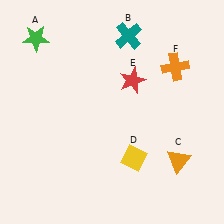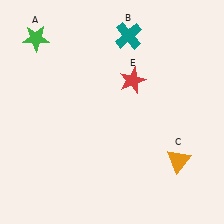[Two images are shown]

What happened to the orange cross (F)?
The orange cross (F) was removed in Image 2. It was in the top-right area of Image 1.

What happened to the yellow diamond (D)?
The yellow diamond (D) was removed in Image 2. It was in the bottom-right area of Image 1.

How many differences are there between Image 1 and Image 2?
There are 2 differences between the two images.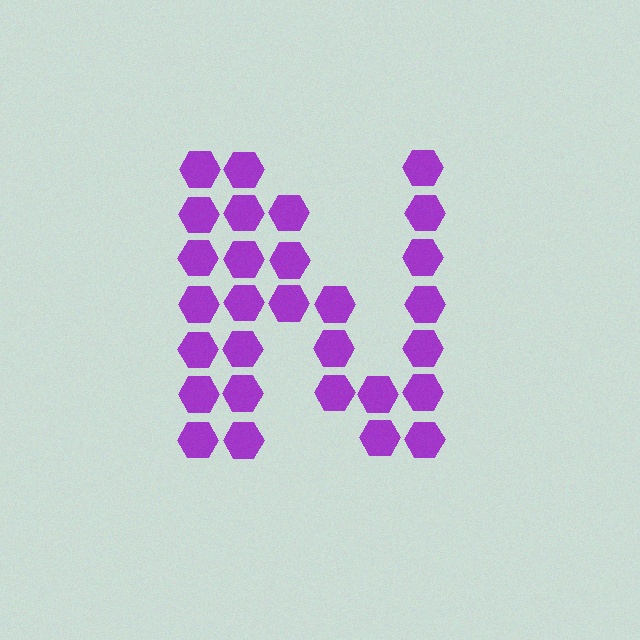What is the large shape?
The large shape is the letter N.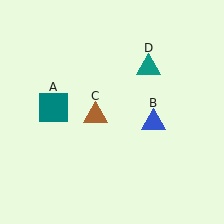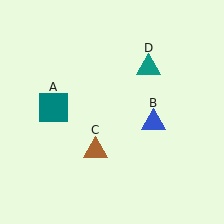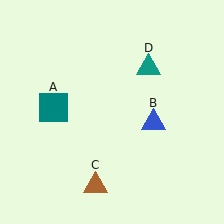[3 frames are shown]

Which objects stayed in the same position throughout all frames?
Teal square (object A) and blue triangle (object B) and teal triangle (object D) remained stationary.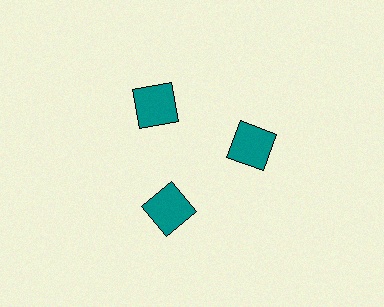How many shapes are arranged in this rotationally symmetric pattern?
There are 3 shapes, arranged in 3 groups of 1.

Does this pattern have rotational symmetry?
Yes, this pattern has 3-fold rotational symmetry. It looks the same after rotating 120 degrees around the center.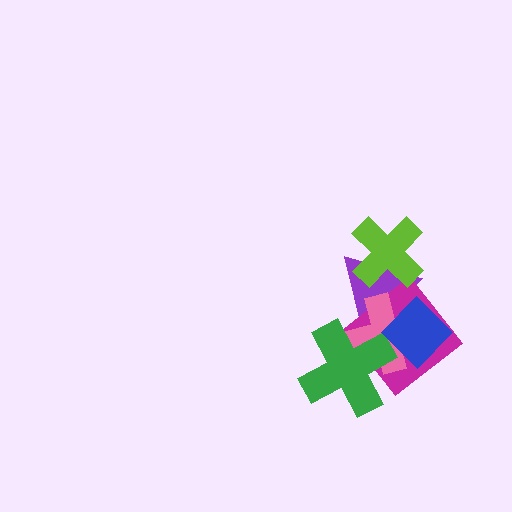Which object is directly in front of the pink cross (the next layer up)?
The green cross is directly in front of the pink cross.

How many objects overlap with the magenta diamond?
4 objects overlap with the magenta diamond.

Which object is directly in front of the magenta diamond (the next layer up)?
The pink cross is directly in front of the magenta diamond.